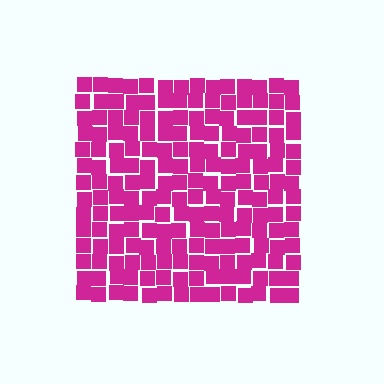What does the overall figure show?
The overall figure shows a square.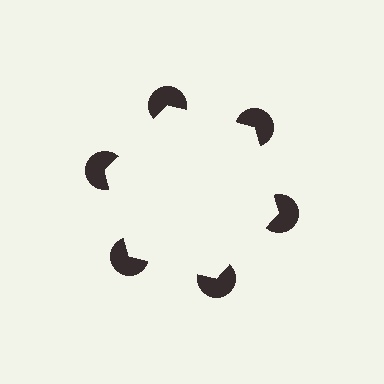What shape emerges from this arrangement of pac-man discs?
An illusory hexagon — its edges are inferred from the aligned wedge cuts in the pac-man discs, not physically drawn.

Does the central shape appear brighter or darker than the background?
It typically appears slightly brighter than the background, even though no actual brightness change is drawn.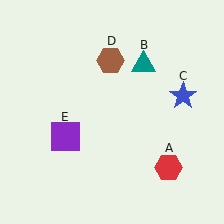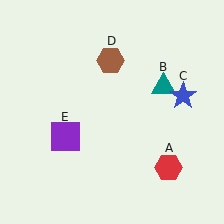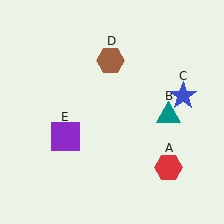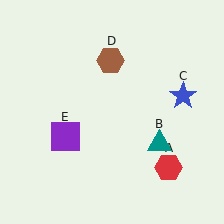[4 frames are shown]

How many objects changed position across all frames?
1 object changed position: teal triangle (object B).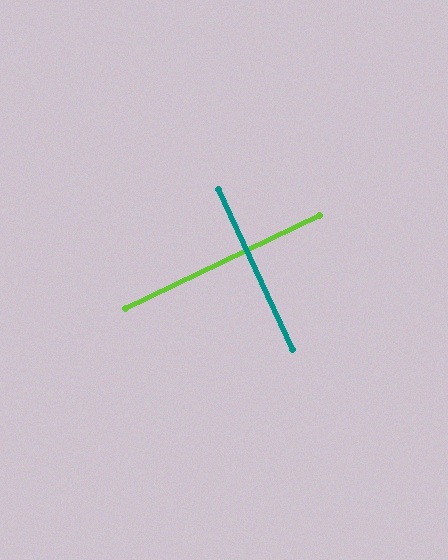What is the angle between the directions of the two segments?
Approximately 89 degrees.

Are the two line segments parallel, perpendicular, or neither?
Perpendicular — they meet at approximately 89°.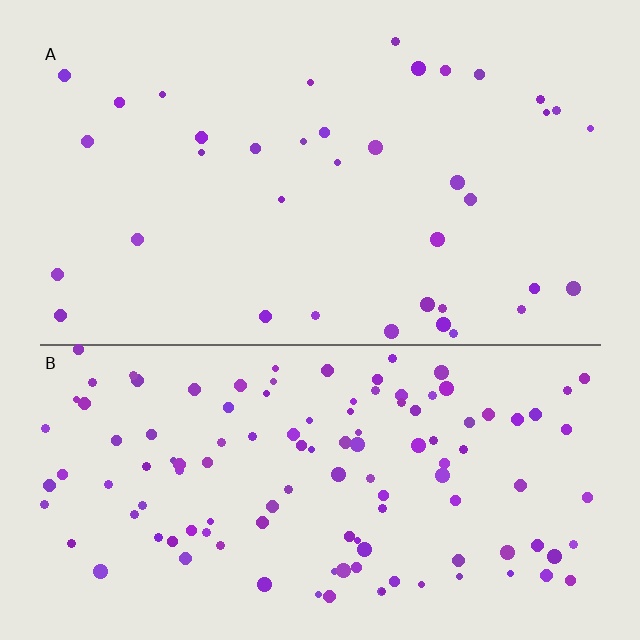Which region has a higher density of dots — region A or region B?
B (the bottom).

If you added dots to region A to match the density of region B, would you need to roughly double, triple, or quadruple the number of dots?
Approximately triple.